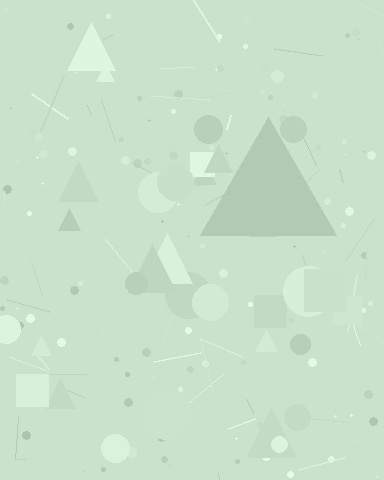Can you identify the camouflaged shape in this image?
The camouflaged shape is a triangle.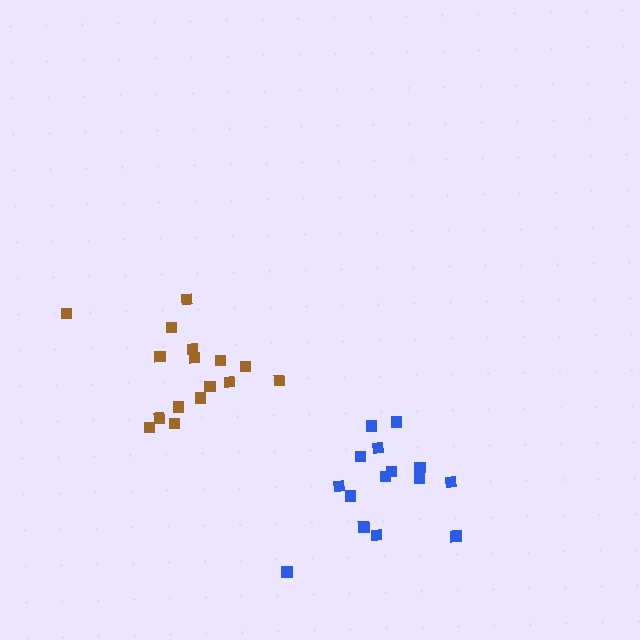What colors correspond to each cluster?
The clusters are colored: brown, blue.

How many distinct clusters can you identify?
There are 2 distinct clusters.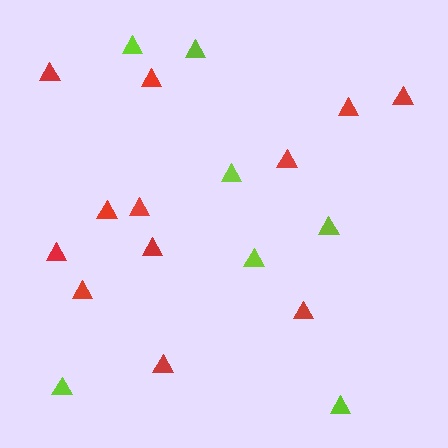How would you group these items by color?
There are 2 groups: one group of lime triangles (7) and one group of red triangles (12).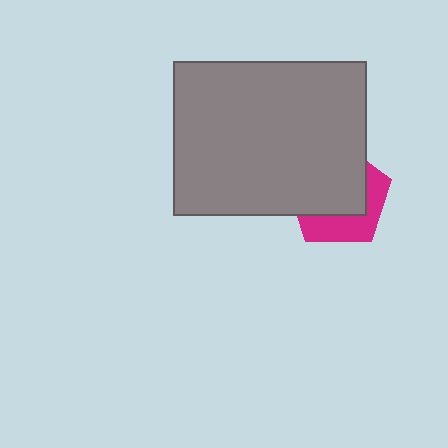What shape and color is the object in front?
The object in front is a gray rectangle.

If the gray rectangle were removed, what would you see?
You would see the complete magenta pentagon.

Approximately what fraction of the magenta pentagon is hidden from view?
Roughly 62% of the magenta pentagon is hidden behind the gray rectangle.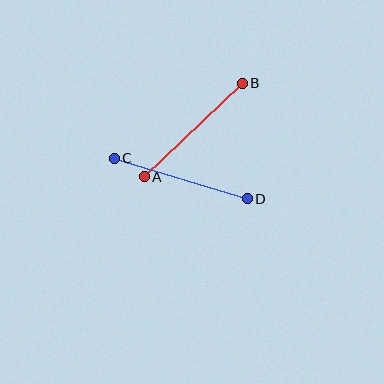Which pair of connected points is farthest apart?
Points C and D are farthest apart.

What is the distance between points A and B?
The distance is approximately 135 pixels.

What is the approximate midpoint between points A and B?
The midpoint is at approximately (193, 130) pixels.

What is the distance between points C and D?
The distance is approximately 139 pixels.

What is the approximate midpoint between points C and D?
The midpoint is at approximately (181, 178) pixels.